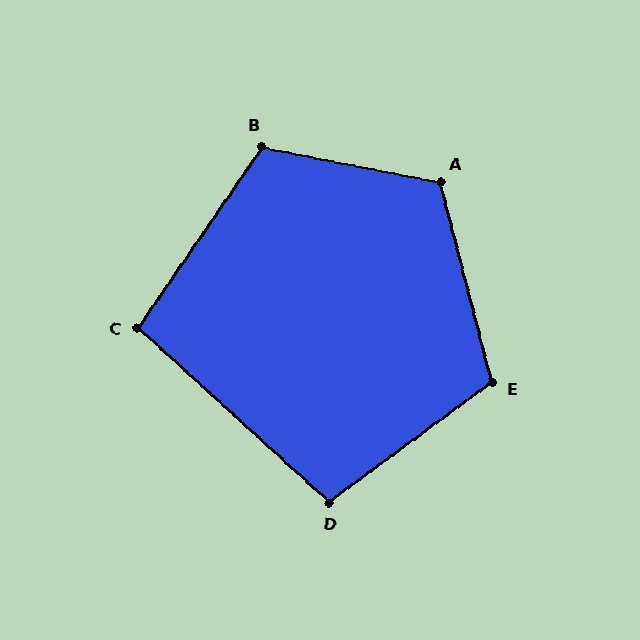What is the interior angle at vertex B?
Approximately 113 degrees (obtuse).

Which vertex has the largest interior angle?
A, at approximately 116 degrees.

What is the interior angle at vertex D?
Approximately 101 degrees (obtuse).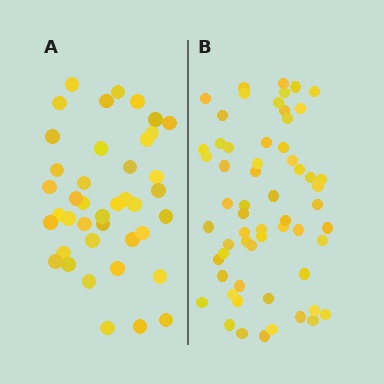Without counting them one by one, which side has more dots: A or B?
Region B (the right region) has more dots.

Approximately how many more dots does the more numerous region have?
Region B has approximately 20 more dots than region A.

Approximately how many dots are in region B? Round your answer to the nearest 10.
About 60 dots.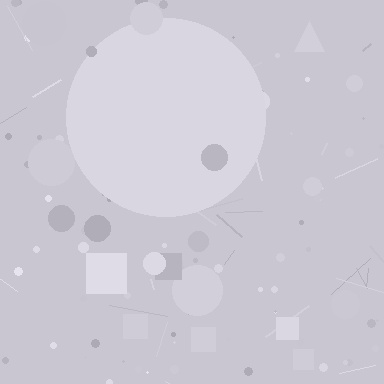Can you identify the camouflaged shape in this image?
The camouflaged shape is a circle.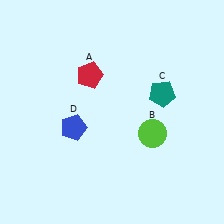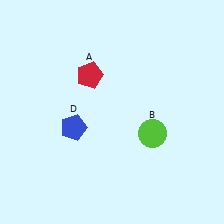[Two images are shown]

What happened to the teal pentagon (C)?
The teal pentagon (C) was removed in Image 2. It was in the top-right area of Image 1.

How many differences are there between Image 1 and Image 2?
There is 1 difference between the two images.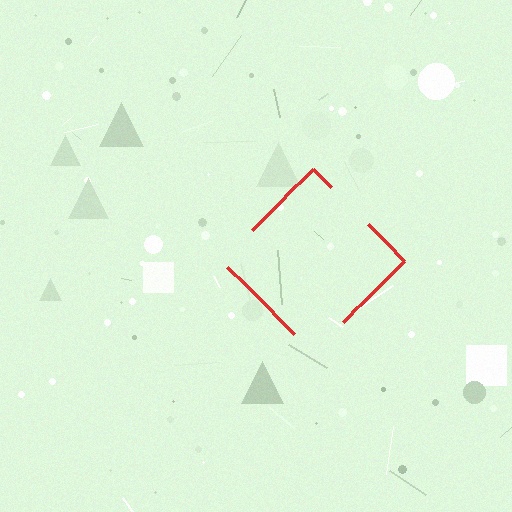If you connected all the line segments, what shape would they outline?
They would outline a diamond.